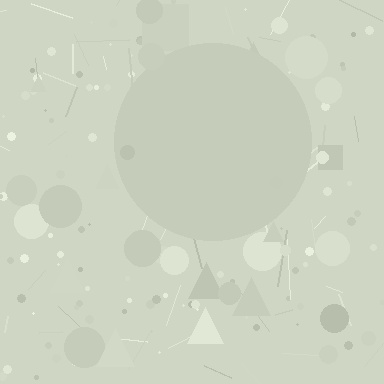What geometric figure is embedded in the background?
A circle is embedded in the background.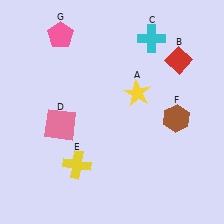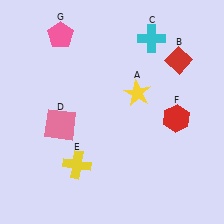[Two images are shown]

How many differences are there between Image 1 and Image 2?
There is 1 difference between the two images.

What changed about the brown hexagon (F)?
In Image 1, F is brown. In Image 2, it changed to red.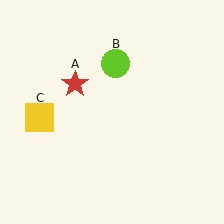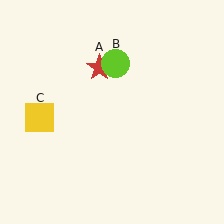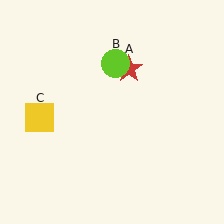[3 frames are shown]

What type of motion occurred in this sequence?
The red star (object A) rotated clockwise around the center of the scene.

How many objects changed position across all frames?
1 object changed position: red star (object A).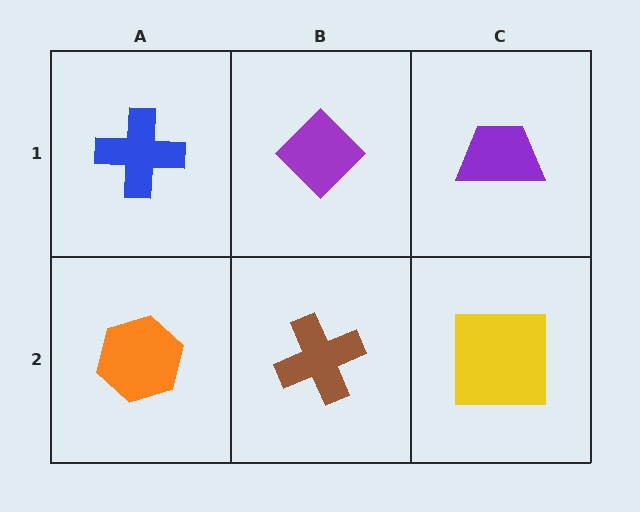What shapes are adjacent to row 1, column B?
A brown cross (row 2, column B), a blue cross (row 1, column A), a purple trapezoid (row 1, column C).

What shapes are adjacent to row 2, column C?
A purple trapezoid (row 1, column C), a brown cross (row 2, column B).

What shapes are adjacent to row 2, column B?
A purple diamond (row 1, column B), an orange hexagon (row 2, column A), a yellow square (row 2, column C).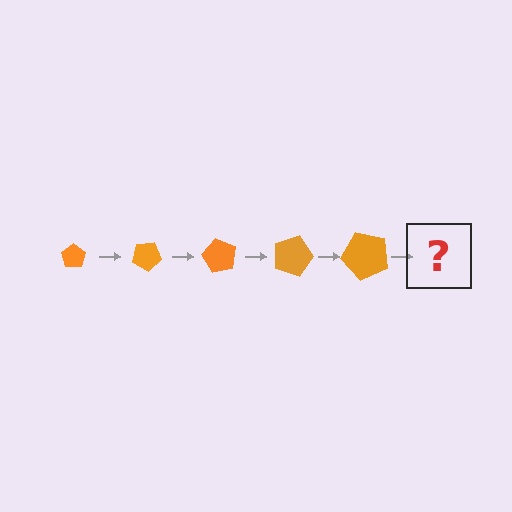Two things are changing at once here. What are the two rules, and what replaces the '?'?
The two rules are that the pentagon grows larger each step and it rotates 30 degrees each step. The '?' should be a pentagon, larger than the previous one and rotated 150 degrees from the start.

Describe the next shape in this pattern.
It should be a pentagon, larger than the previous one and rotated 150 degrees from the start.